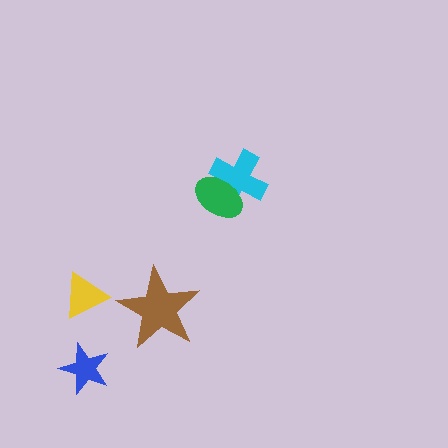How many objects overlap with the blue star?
0 objects overlap with the blue star.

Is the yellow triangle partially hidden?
No, no other shape covers it.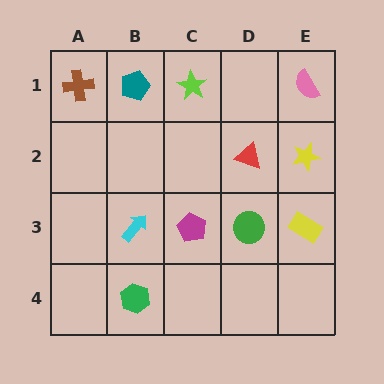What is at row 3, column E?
A yellow rectangle.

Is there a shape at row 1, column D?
No, that cell is empty.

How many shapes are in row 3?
4 shapes.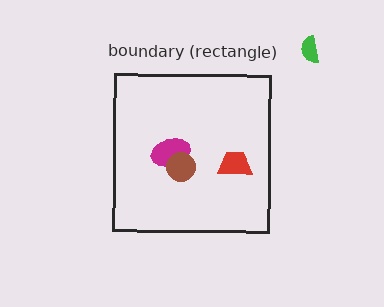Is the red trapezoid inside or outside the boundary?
Inside.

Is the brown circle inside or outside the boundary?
Inside.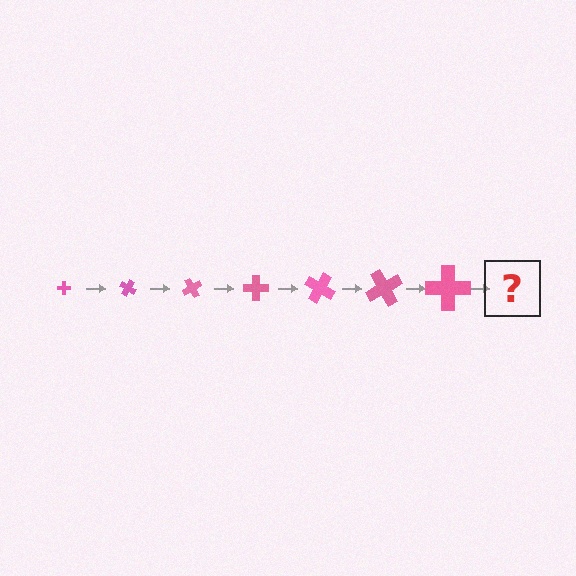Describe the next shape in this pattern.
It should be a cross, larger than the previous one and rotated 210 degrees from the start.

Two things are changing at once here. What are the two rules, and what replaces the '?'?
The two rules are that the cross grows larger each step and it rotates 30 degrees each step. The '?' should be a cross, larger than the previous one and rotated 210 degrees from the start.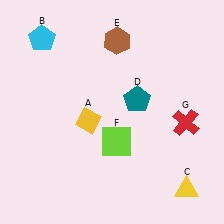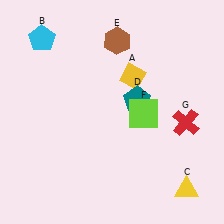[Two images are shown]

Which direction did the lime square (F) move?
The lime square (F) moved up.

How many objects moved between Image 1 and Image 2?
2 objects moved between the two images.